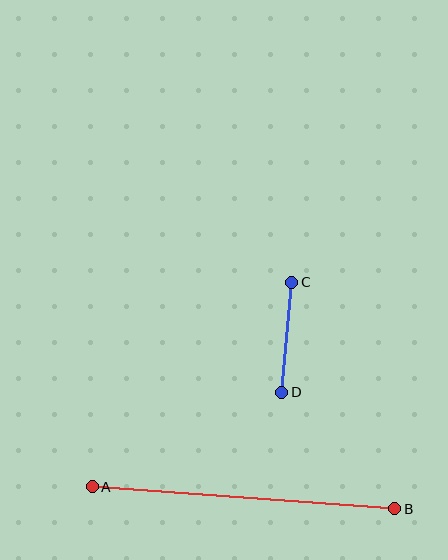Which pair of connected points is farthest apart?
Points A and B are farthest apart.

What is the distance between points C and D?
The distance is approximately 110 pixels.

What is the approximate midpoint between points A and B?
The midpoint is at approximately (244, 498) pixels.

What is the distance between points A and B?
The distance is approximately 303 pixels.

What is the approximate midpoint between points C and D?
The midpoint is at approximately (287, 337) pixels.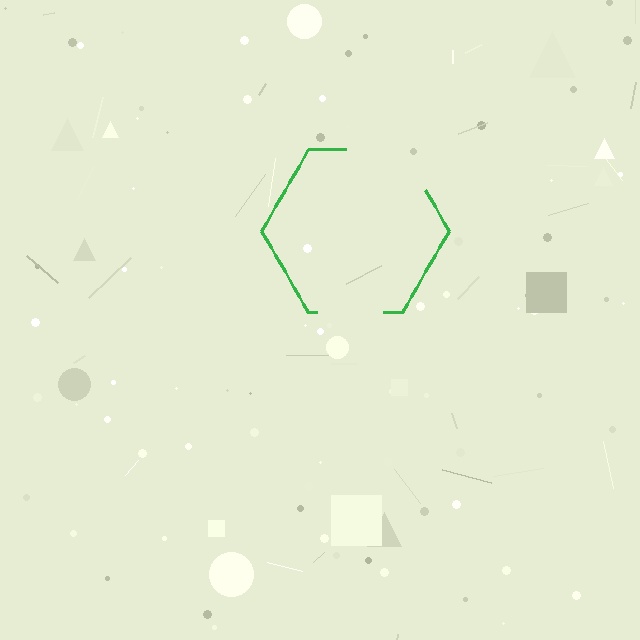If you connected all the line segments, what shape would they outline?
They would outline a hexagon.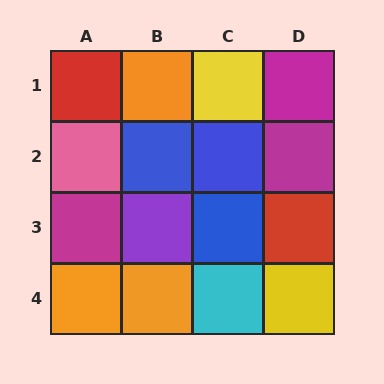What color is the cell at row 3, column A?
Magenta.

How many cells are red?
2 cells are red.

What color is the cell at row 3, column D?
Red.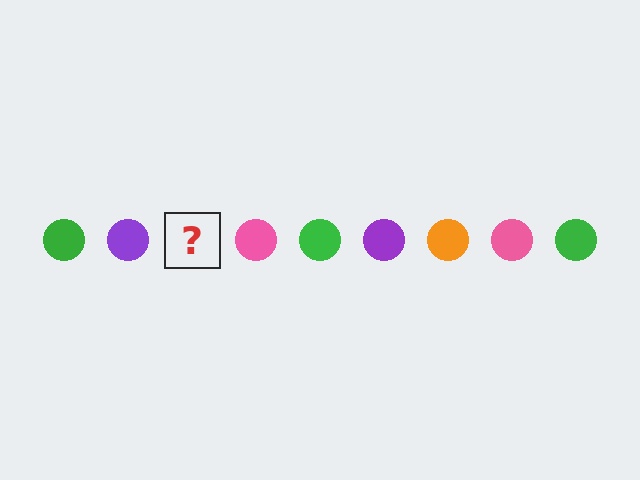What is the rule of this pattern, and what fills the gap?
The rule is that the pattern cycles through green, purple, orange, pink circles. The gap should be filled with an orange circle.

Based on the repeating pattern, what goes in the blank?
The blank should be an orange circle.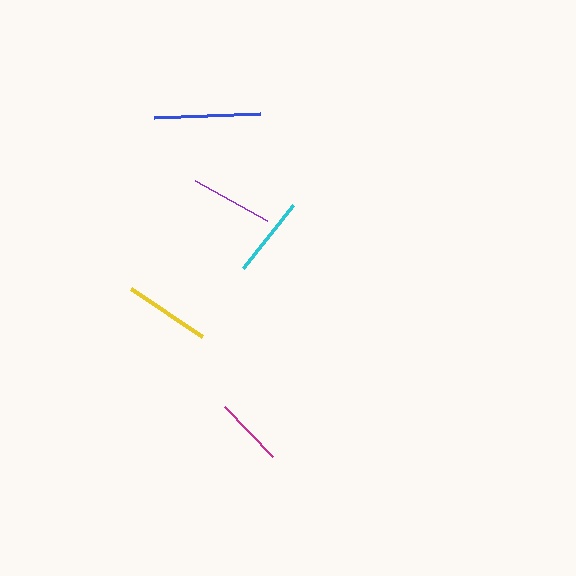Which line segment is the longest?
The blue line is the longest at approximately 106 pixels.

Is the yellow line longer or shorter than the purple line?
The yellow line is longer than the purple line.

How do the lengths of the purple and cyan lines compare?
The purple and cyan lines are approximately the same length.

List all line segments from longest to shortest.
From longest to shortest: blue, yellow, purple, cyan, magenta.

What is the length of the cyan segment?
The cyan segment is approximately 81 pixels long.